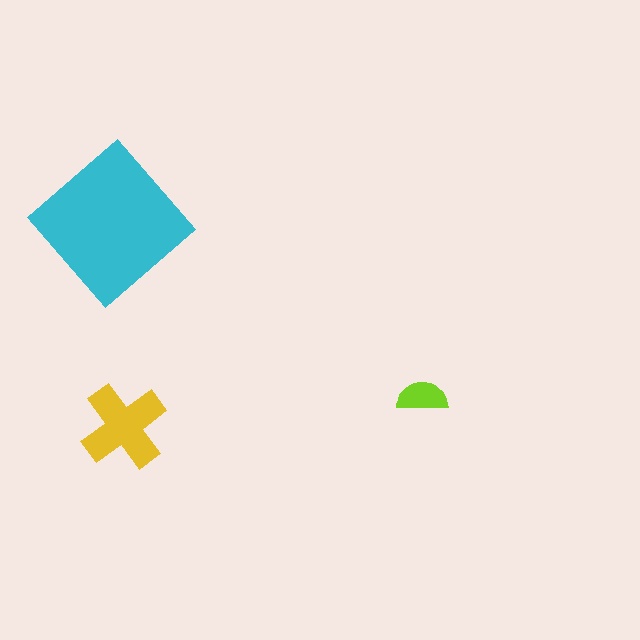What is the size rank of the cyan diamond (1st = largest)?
1st.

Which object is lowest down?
The yellow cross is bottommost.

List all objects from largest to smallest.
The cyan diamond, the yellow cross, the lime semicircle.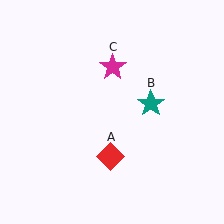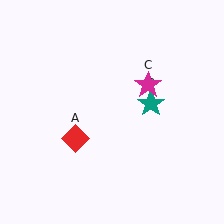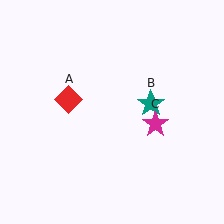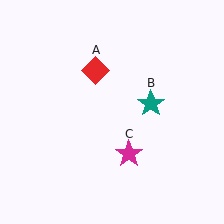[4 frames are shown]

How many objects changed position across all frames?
2 objects changed position: red diamond (object A), magenta star (object C).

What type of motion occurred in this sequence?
The red diamond (object A), magenta star (object C) rotated clockwise around the center of the scene.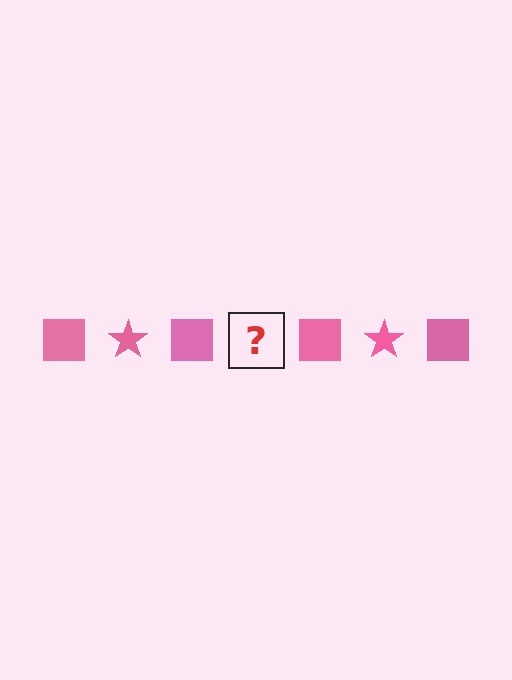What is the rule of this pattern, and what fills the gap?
The rule is that the pattern cycles through square, star shapes in pink. The gap should be filled with a pink star.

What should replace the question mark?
The question mark should be replaced with a pink star.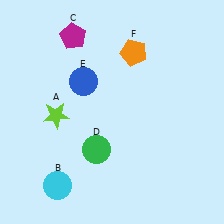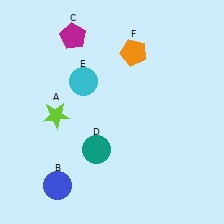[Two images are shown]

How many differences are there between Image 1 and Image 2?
There are 3 differences between the two images.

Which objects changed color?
B changed from cyan to blue. D changed from green to teal. E changed from blue to cyan.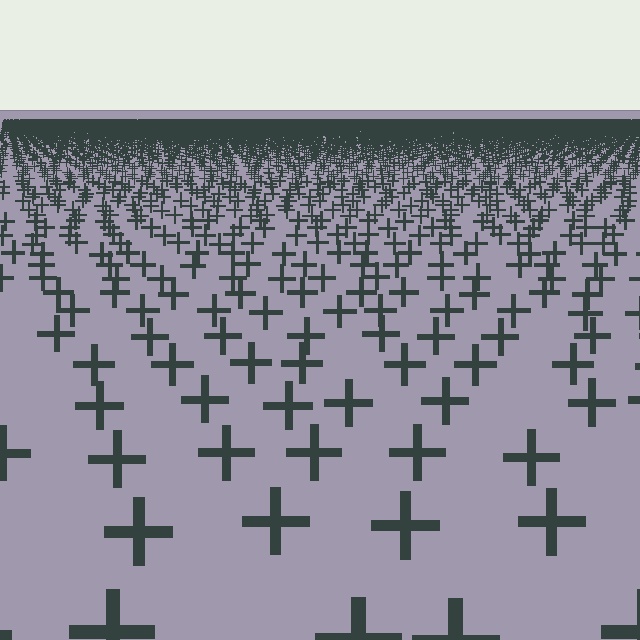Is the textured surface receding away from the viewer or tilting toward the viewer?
The surface is receding away from the viewer. Texture elements get smaller and denser toward the top.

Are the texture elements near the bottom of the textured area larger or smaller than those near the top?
Larger. Near the bottom, elements are closer to the viewer and appear at a bigger on-screen size.